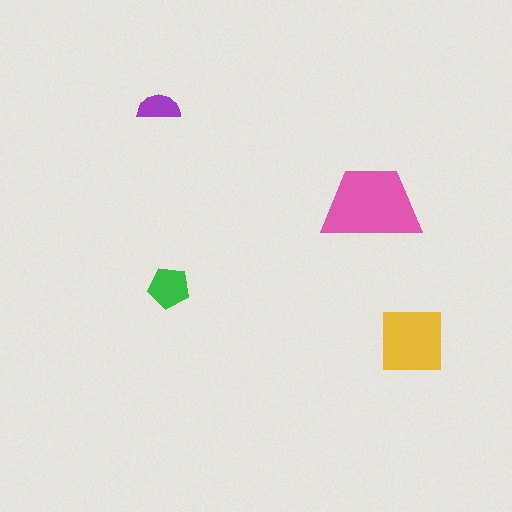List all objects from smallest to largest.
The purple semicircle, the green pentagon, the yellow square, the pink trapezoid.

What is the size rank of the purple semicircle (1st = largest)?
4th.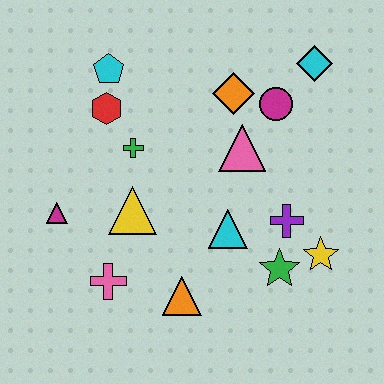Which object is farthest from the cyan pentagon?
The yellow star is farthest from the cyan pentagon.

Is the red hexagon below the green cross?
No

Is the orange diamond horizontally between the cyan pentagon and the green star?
Yes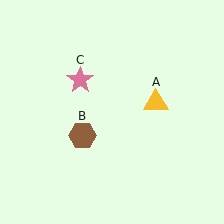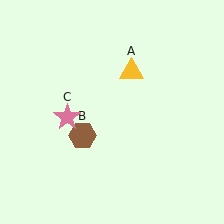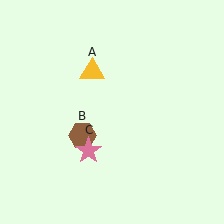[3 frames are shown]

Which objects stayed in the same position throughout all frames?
Brown hexagon (object B) remained stationary.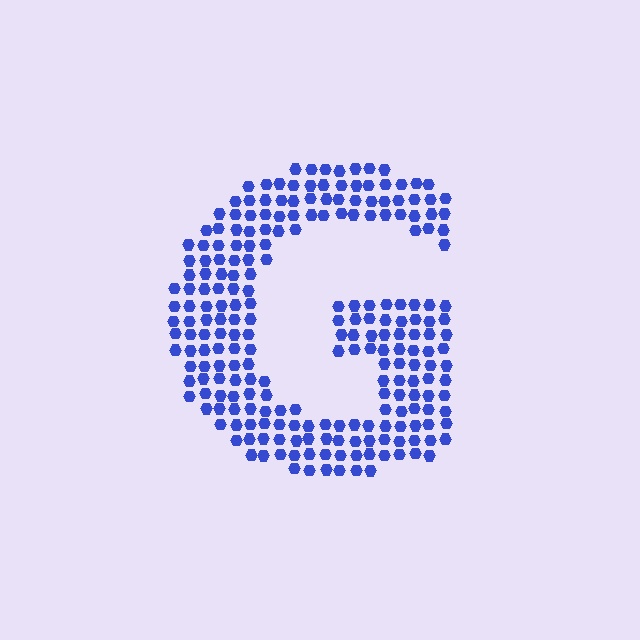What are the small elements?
The small elements are hexagons.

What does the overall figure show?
The overall figure shows the letter G.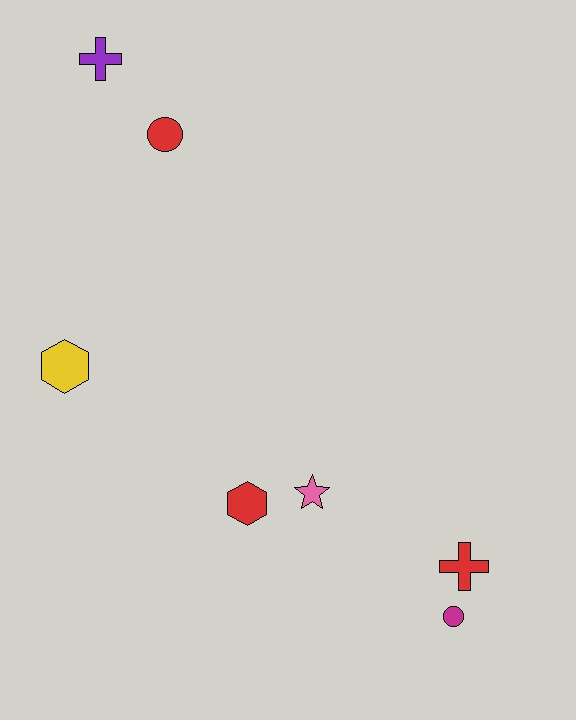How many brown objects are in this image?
There are no brown objects.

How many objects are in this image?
There are 7 objects.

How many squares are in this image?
There are no squares.